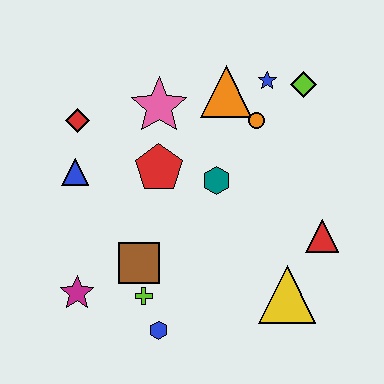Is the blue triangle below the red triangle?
No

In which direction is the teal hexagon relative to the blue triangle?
The teal hexagon is to the right of the blue triangle.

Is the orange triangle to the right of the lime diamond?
No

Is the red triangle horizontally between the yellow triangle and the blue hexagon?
No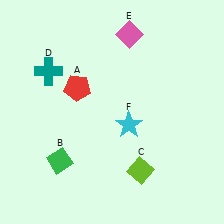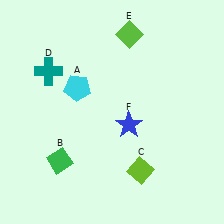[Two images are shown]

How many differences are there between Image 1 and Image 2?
There are 3 differences between the two images.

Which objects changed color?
A changed from red to cyan. E changed from pink to lime. F changed from cyan to blue.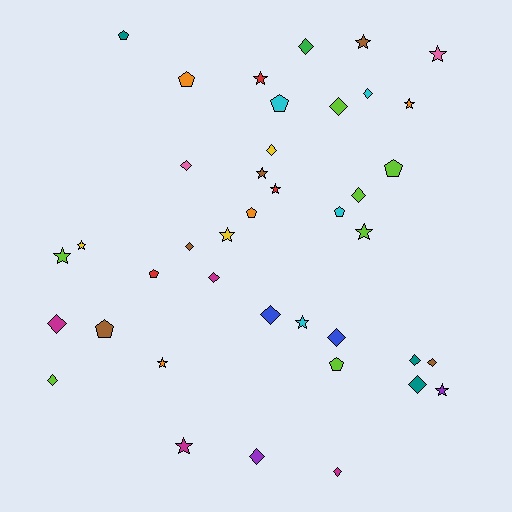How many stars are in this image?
There are 14 stars.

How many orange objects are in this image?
There are 4 orange objects.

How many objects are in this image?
There are 40 objects.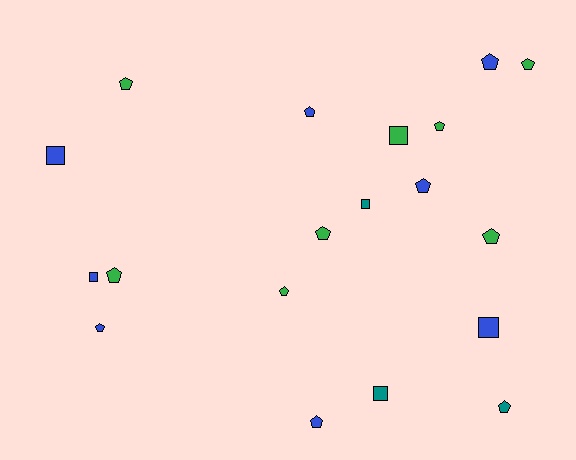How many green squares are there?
There is 1 green square.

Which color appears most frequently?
Green, with 8 objects.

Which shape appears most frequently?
Pentagon, with 13 objects.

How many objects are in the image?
There are 19 objects.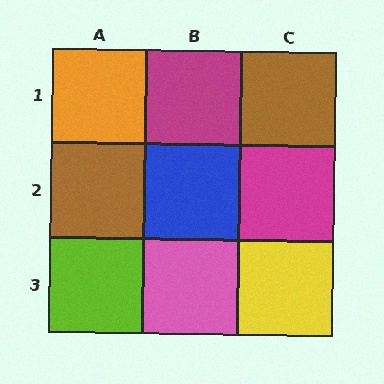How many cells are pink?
1 cell is pink.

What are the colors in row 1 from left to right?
Orange, magenta, brown.